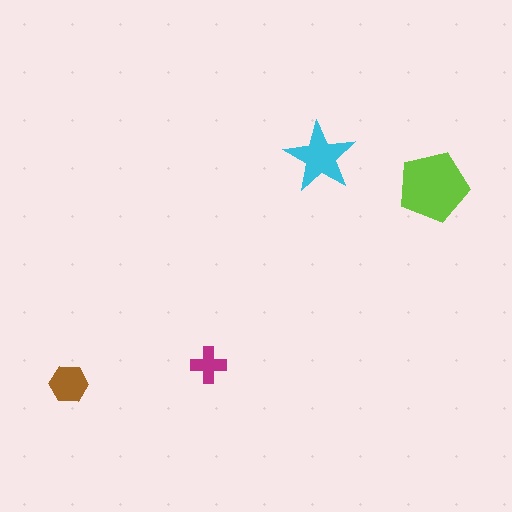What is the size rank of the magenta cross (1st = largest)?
4th.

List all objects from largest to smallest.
The lime pentagon, the cyan star, the brown hexagon, the magenta cross.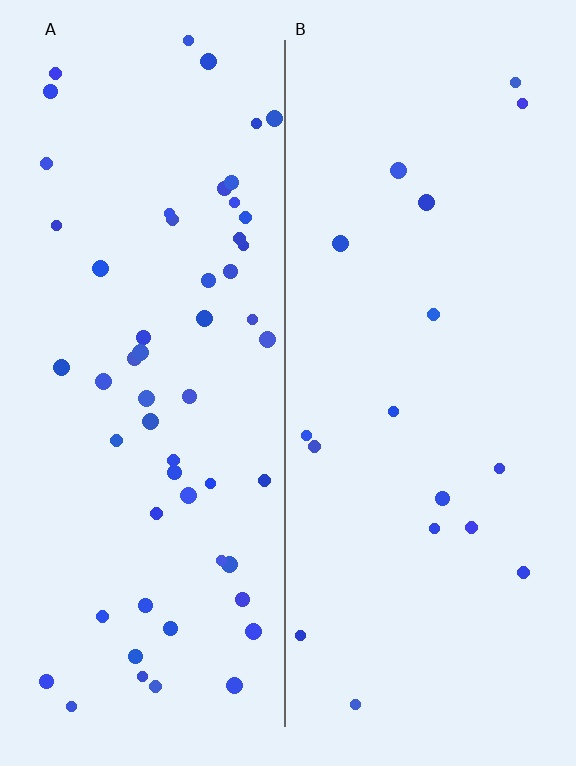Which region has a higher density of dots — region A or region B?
A (the left).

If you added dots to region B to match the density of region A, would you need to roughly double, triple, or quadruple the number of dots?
Approximately triple.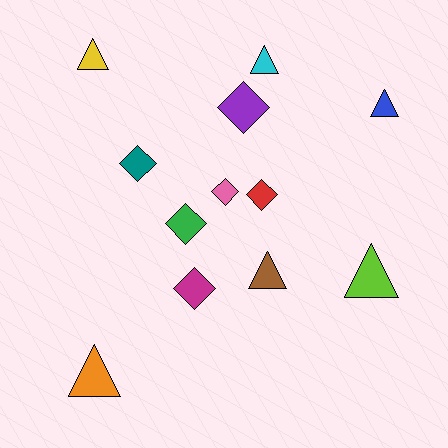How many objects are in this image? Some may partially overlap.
There are 12 objects.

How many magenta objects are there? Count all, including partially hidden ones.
There is 1 magenta object.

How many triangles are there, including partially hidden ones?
There are 6 triangles.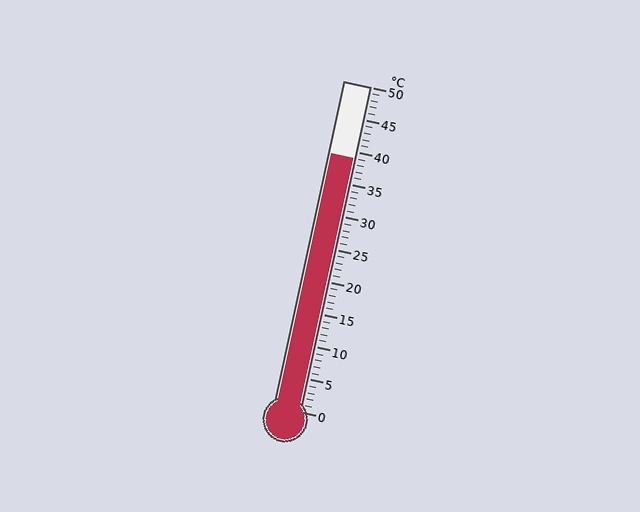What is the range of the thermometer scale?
The thermometer scale ranges from 0°C to 50°C.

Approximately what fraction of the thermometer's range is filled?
The thermometer is filled to approximately 80% of its range.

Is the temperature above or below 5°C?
The temperature is above 5°C.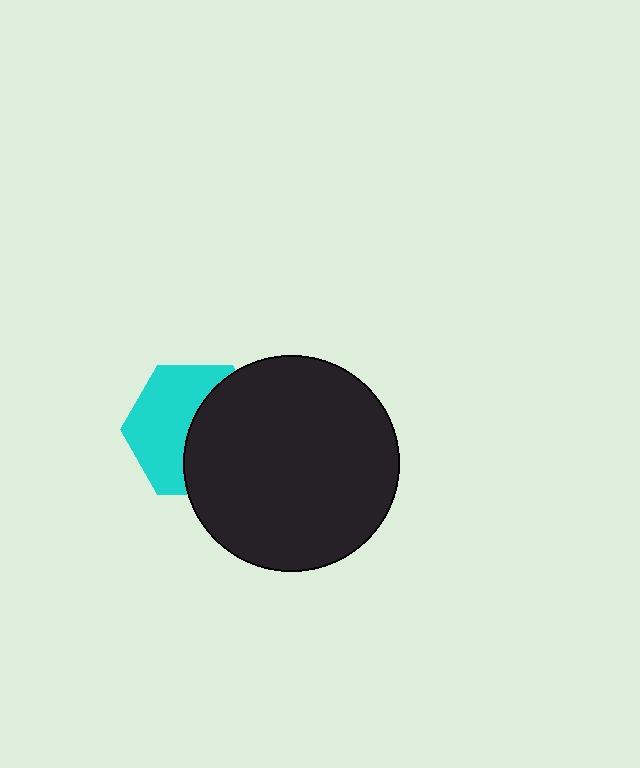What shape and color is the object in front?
The object in front is a black circle.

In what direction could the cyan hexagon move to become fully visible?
The cyan hexagon could move left. That would shift it out from behind the black circle entirely.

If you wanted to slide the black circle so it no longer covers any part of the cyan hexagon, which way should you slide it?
Slide it right — that is the most direct way to separate the two shapes.